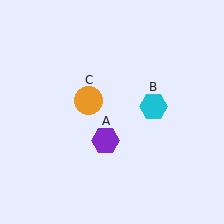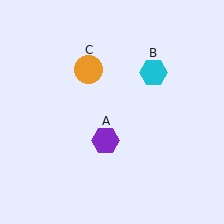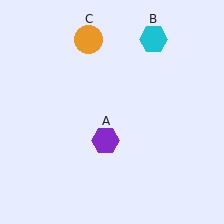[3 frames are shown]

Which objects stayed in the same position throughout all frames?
Purple hexagon (object A) remained stationary.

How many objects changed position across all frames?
2 objects changed position: cyan hexagon (object B), orange circle (object C).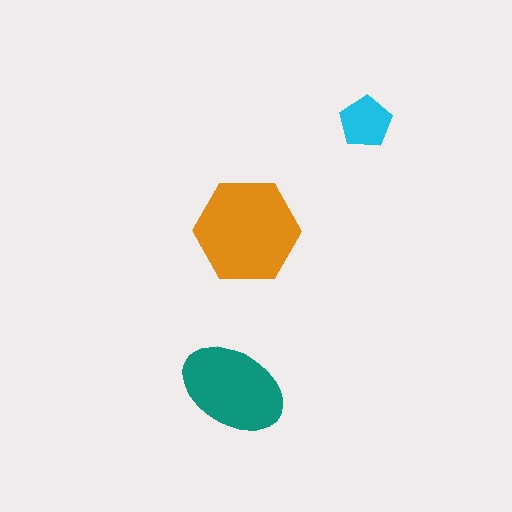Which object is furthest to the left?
The teal ellipse is leftmost.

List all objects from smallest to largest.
The cyan pentagon, the teal ellipse, the orange hexagon.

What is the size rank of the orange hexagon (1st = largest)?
1st.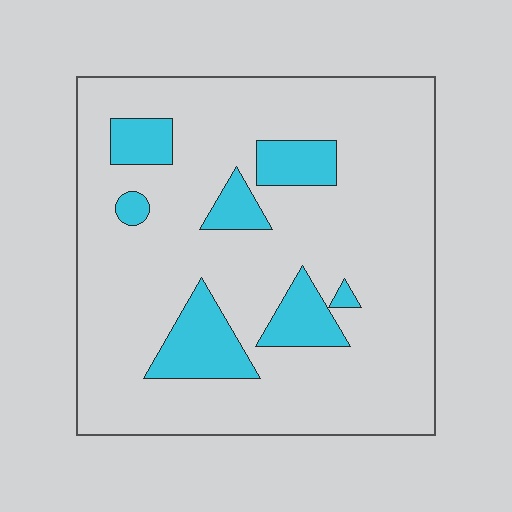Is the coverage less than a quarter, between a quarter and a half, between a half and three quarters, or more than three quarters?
Less than a quarter.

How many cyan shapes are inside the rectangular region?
7.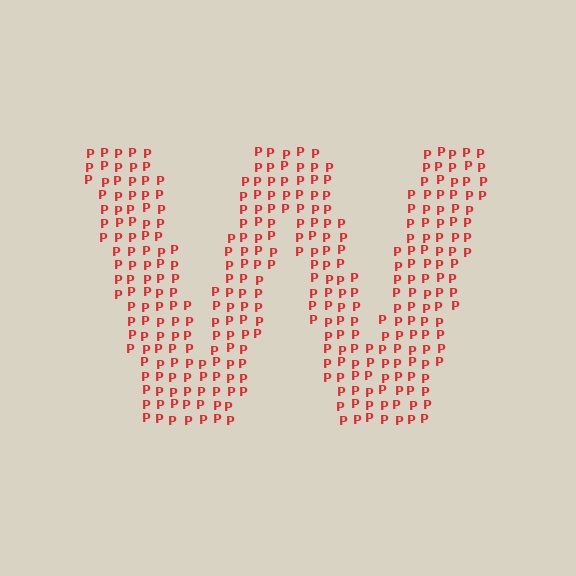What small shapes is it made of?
It is made of small letter P's.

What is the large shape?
The large shape is the letter W.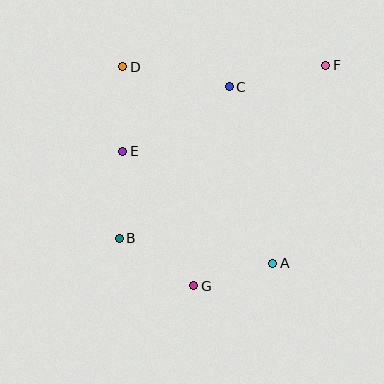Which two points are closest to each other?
Points A and G are closest to each other.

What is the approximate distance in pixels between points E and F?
The distance between E and F is approximately 220 pixels.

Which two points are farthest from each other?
Points B and F are farthest from each other.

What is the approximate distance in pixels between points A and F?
The distance between A and F is approximately 205 pixels.